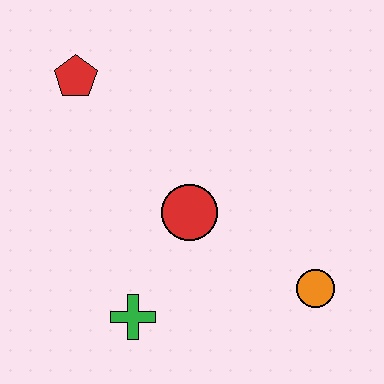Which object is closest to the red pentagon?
The red circle is closest to the red pentagon.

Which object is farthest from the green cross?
The red pentagon is farthest from the green cross.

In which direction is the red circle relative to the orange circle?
The red circle is to the left of the orange circle.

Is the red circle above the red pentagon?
No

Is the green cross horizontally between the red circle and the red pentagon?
Yes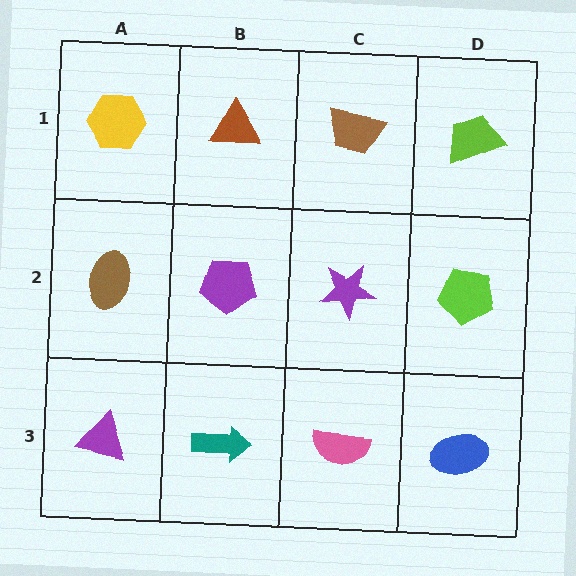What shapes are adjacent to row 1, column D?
A lime pentagon (row 2, column D), a brown trapezoid (row 1, column C).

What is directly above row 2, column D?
A lime trapezoid.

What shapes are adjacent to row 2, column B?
A brown triangle (row 1, column B), a teal arrow (row 3, column B), a brown ellipse (row 2, column A), a purple star (row 2, column C).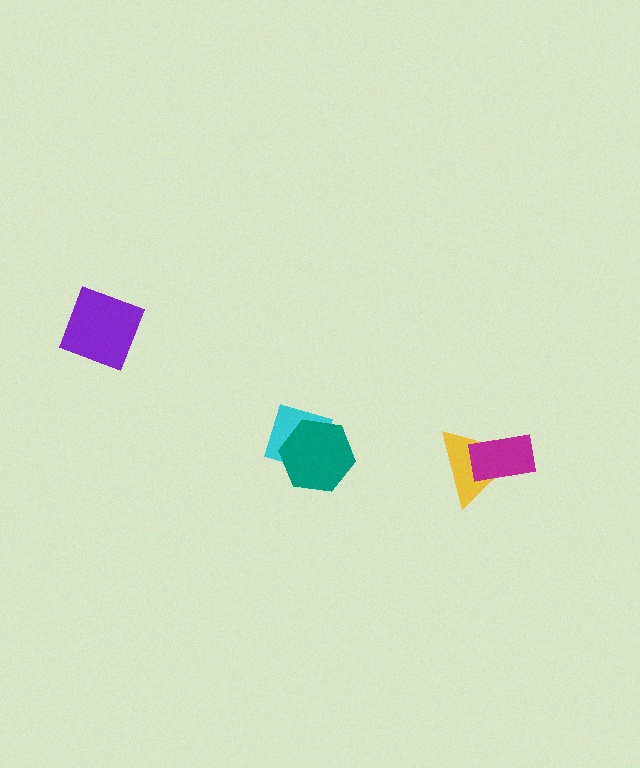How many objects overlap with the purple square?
0 objects overlap with the purple square.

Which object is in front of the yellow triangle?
The magenta rectangle is in front of the yellow triangle.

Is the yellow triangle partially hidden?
Yes, it is partially covered by another shape.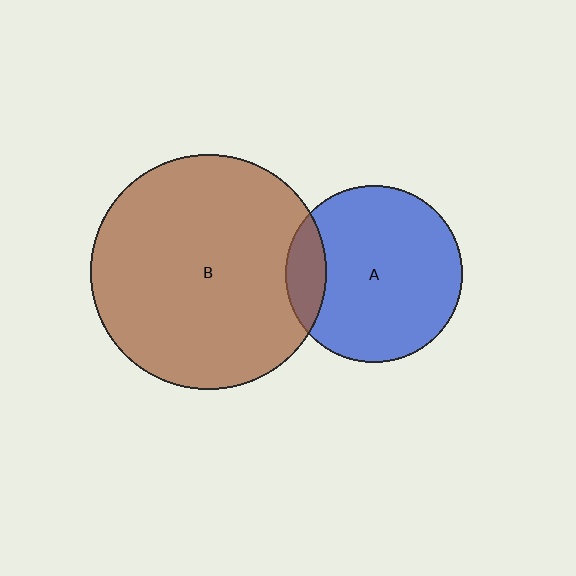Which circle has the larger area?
Circle B (brown).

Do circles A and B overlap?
Yes.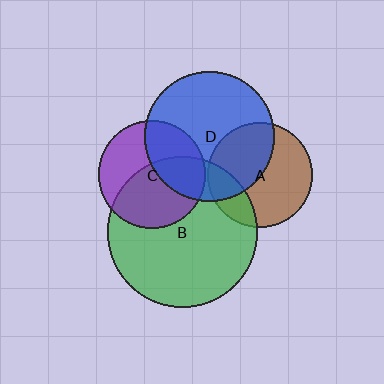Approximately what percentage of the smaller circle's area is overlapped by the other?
Approximately 55%.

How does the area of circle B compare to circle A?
Approximately 2.1 times.